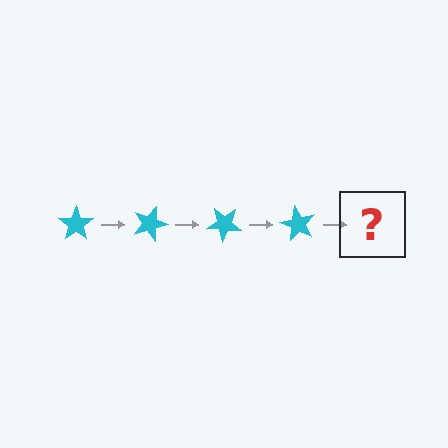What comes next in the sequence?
The next element should be a cyan star rotated 80 degrees.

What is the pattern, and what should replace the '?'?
The pattern is that the star rotates 20 degrees each step. The '?' should be a cyan star rotated 80 degrees.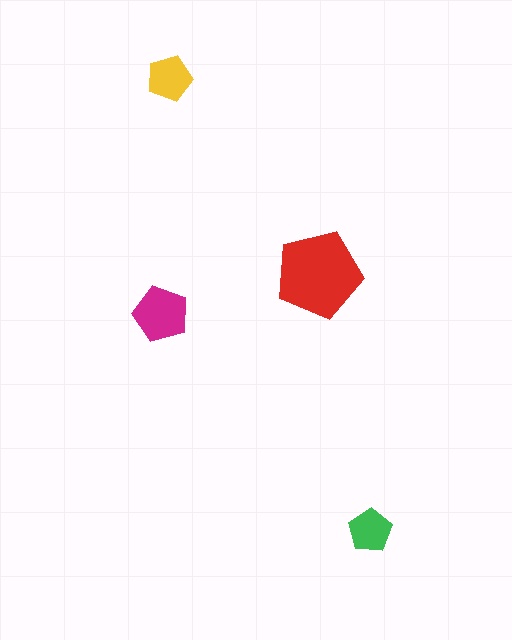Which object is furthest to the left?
The magenta pentagon is leftmost.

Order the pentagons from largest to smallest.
the red one, the magenta one, the yellow one, the green one.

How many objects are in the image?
There are 4 objects in the image.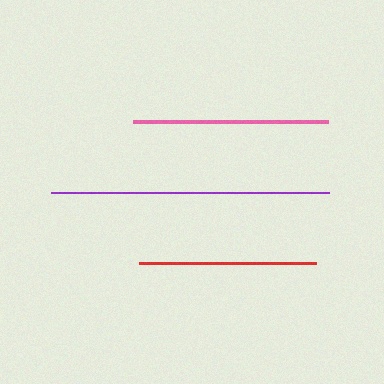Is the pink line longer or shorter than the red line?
The pink line is longer than the red line.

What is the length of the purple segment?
The purple segment is approximately 278 pixels long.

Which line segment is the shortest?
The red line is the shortest at approximately 177 pixels.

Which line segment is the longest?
The purple line is the longest at approximately 278 pixels.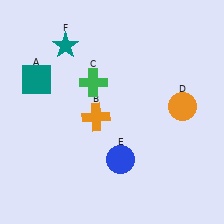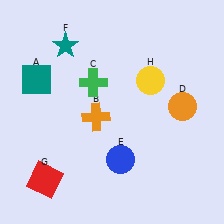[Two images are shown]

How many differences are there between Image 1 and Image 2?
There are 2 differences between the two images.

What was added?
A red square (G), a yellow circle (H) were added in Image 2.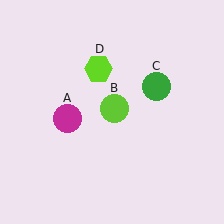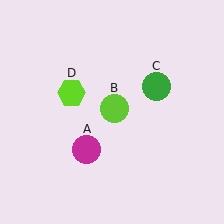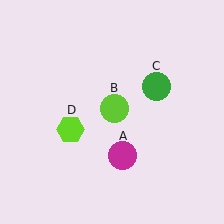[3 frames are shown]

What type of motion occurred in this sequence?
The magenta circle (object A), lime hexagon (object D) rotated counterclockwise around the center of the scene.